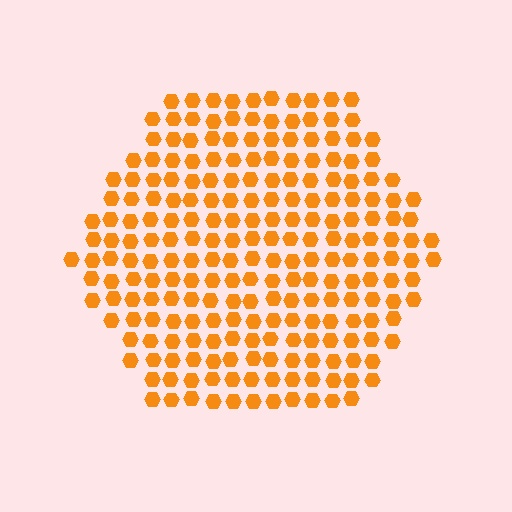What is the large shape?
The large shape is a hexagon.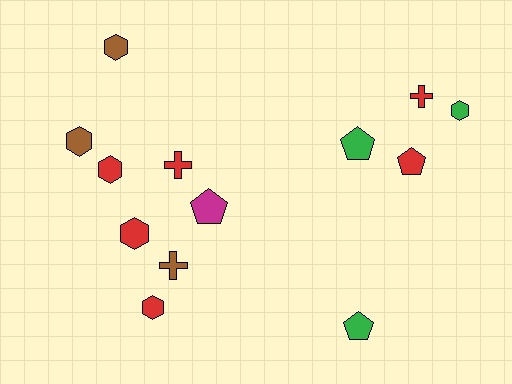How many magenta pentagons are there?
There is 1 magenta pentagon.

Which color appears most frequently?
Red, with 6 objects.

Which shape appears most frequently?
Hexagon, with 6 objects.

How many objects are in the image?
There are 13 objects.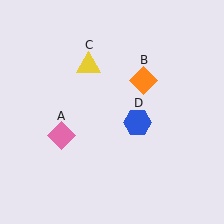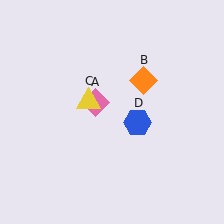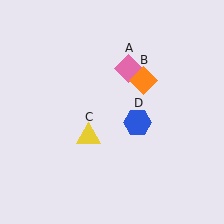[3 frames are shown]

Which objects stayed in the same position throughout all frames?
Orange diamond (object B) and blue hexagon (object D) remained stationary.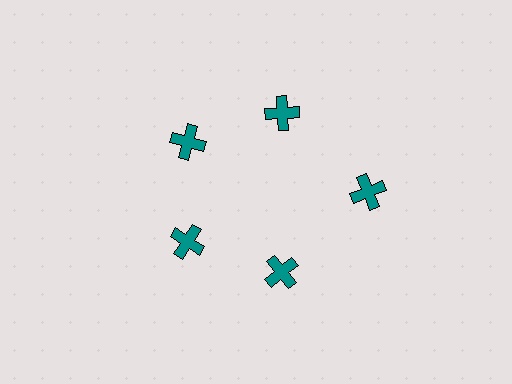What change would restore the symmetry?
The symmetry would be restored by moving it inward, back onto the ring so that all 5 crosses sit at equal angles and equal distance from the center.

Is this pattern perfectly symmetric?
No. The 5 teal crosses are arranged in a ring, but one element near the 3 o'clock position is pushed outward from the center, breaking the 5-fold rotational symmetry.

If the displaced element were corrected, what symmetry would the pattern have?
It would have 5-fold rotational symmetry — the pattern would map onto itself every 72 degrees.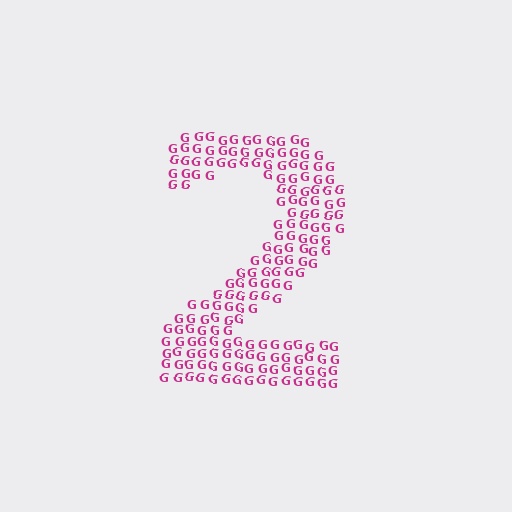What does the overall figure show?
The overall figure shows the digit 2.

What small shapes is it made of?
It is made of small letter G's.